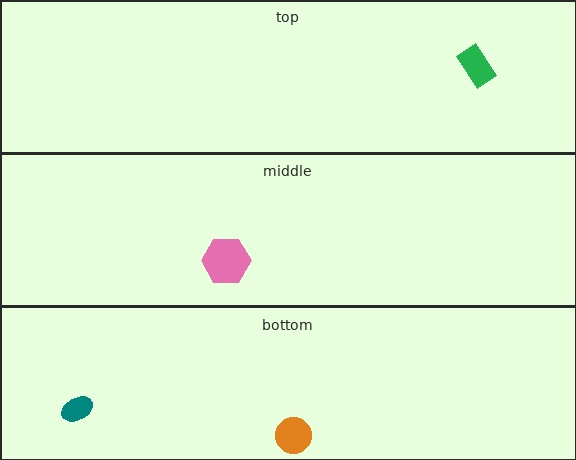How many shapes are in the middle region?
1.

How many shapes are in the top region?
1.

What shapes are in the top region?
The green rectangle.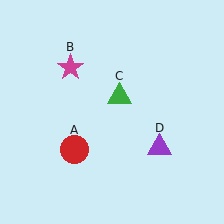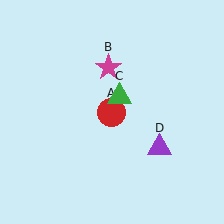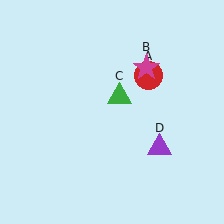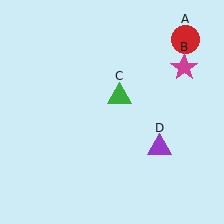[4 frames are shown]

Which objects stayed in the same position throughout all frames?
Green triangle (object C) and purple triangle (object D) remained stationary.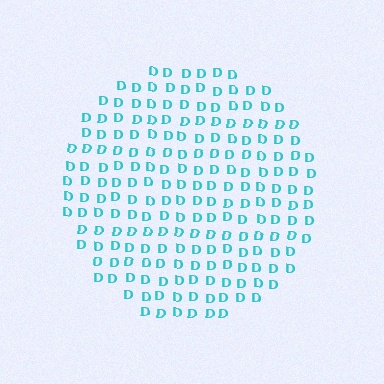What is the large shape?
The large shape is a circle.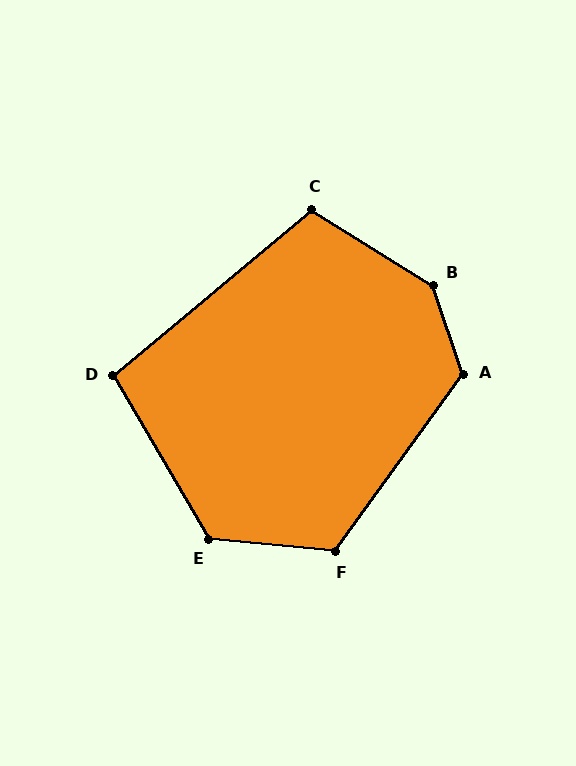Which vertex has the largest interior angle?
B, at approximately 140 degrees.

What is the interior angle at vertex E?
Approximately 126 degrees (obtuse).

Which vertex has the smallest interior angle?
D, at approximately 99 degrees.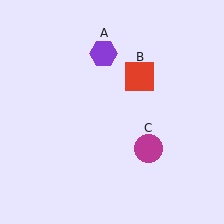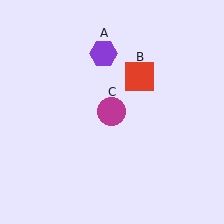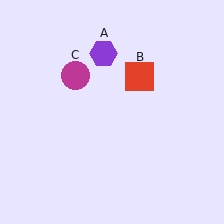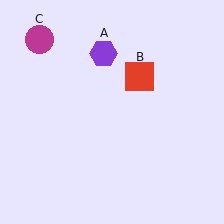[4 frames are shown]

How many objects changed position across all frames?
1 object changed position: magenta circle (object C).